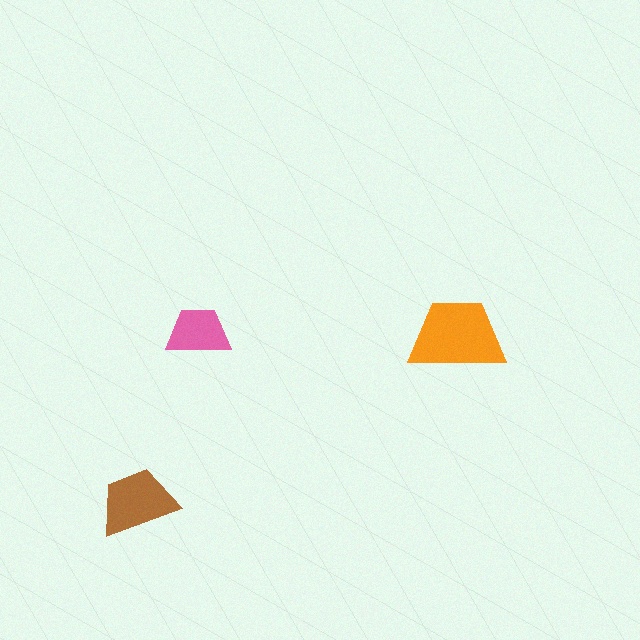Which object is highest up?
The pink trapezoid is topmost.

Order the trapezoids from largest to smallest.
the orange one, the brown one, the pink one.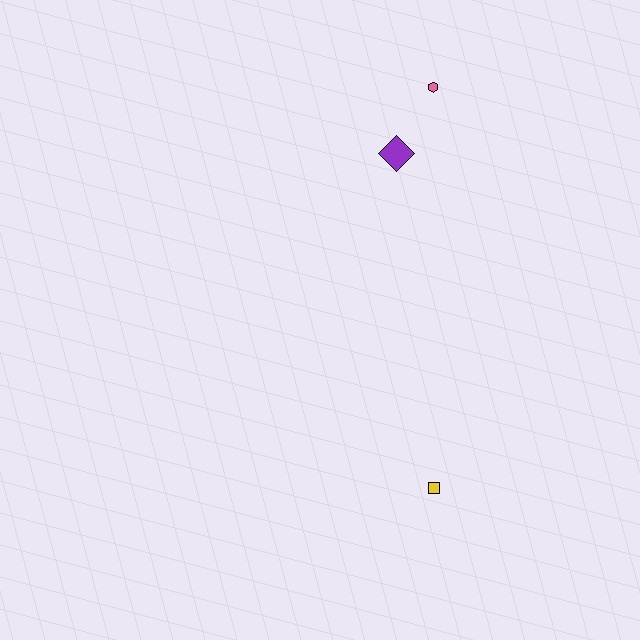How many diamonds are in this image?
There is 1 diamond.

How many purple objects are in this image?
There is 1 purple object.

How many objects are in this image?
There are 3 objects.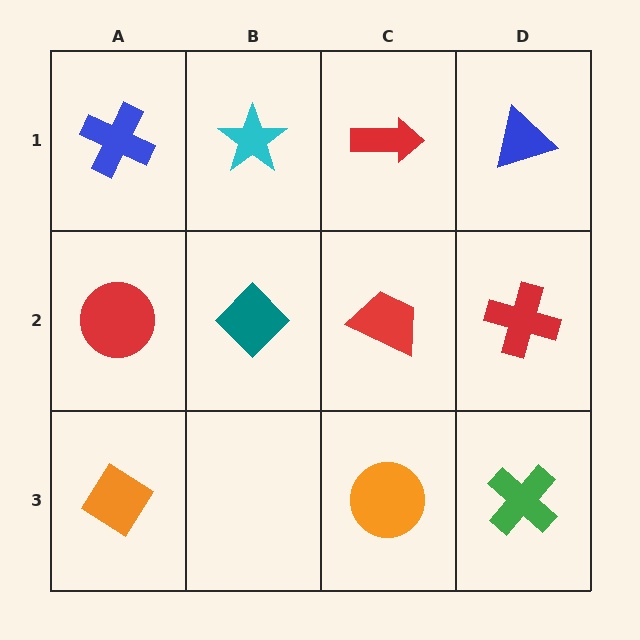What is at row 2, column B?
A teal diamond.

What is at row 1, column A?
A blue cross.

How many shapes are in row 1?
4 shapes.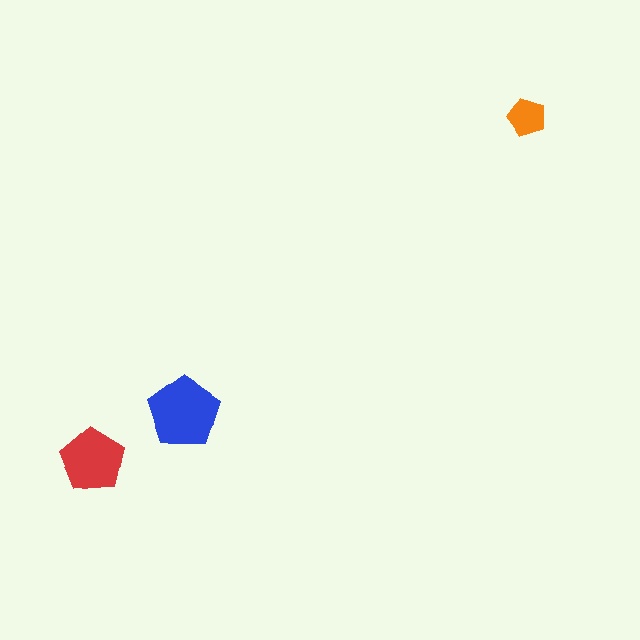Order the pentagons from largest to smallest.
the blue one, the red one, the orange one.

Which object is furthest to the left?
The red pentagon is leftmost.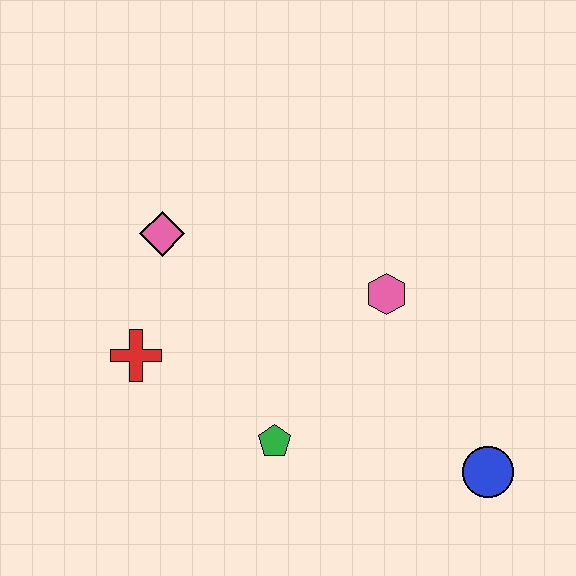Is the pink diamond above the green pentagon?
Yes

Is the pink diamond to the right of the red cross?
Yes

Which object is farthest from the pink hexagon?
The red cross is farthest from the pink hexagon.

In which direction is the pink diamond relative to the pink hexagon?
The pink diamond is to the left of the pink hexagon.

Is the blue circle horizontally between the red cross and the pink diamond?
No